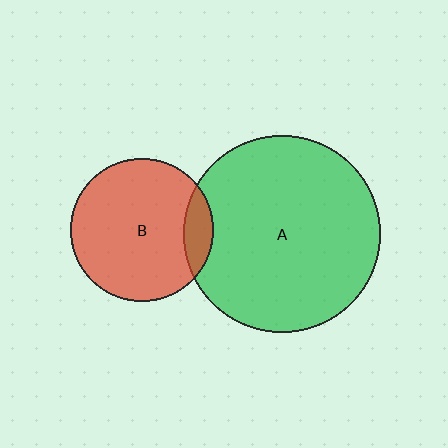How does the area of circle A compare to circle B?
Approximately 1.9 times.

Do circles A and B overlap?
Yes.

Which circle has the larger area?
Circle A (green).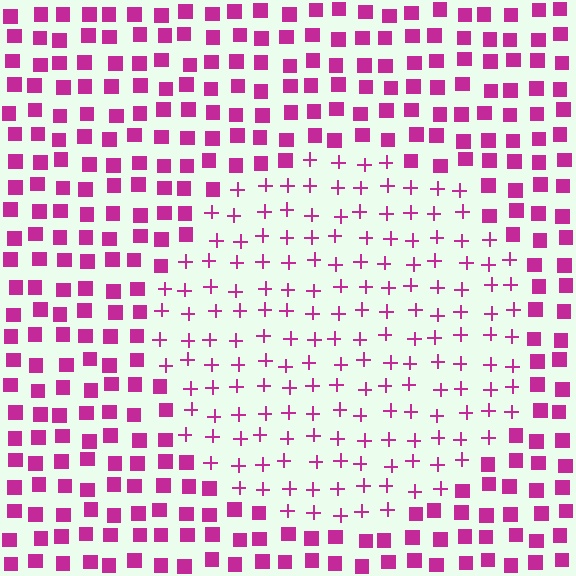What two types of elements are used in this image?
The image uses plus signs inside the circle region and squares outside it.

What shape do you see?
I see a circle.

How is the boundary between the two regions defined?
The boundary is defined by a change in element shape: plus signs inside vs. squares outside. All elements share the same color and spacing.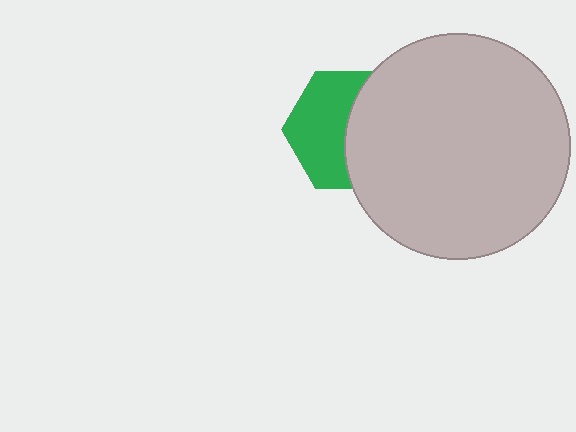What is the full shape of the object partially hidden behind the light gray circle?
The partially hidden object is a green hexagon.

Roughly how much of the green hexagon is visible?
About half of it is visible (roughly 51%).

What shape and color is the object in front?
The object in front is a light gray circle.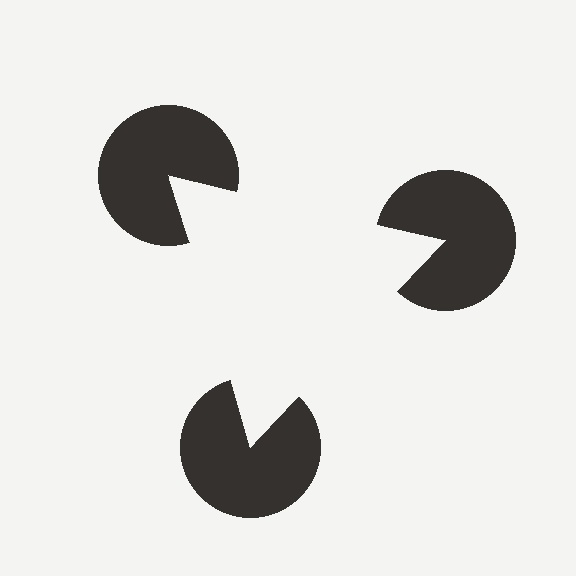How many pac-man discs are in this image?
There are 3 — one at each vertex of the illusory triangle.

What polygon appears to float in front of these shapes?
An illusory triangle — its edges are inferred from the aligned wedge cuts in the pac-man discs, not physically drawn.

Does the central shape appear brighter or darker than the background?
It typically appears slightly brighter than the background, even though no actual brightness change is drawn.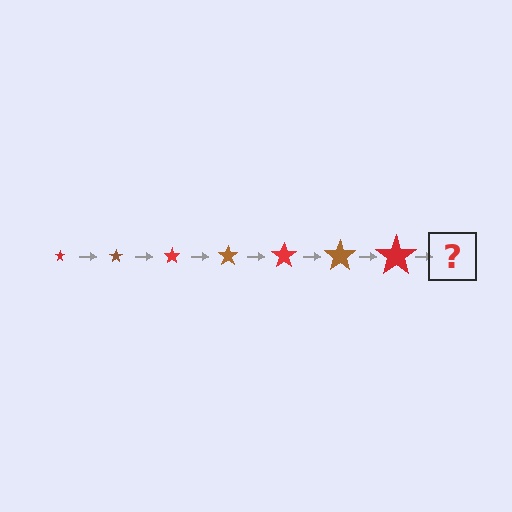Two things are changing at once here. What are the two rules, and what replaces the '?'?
The two rules are that the star grows larger each step and the color cycles through red and brown. The '?' should be a brown star, larger than the previous one.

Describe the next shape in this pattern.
It should be a brown star, larger than the previous one.